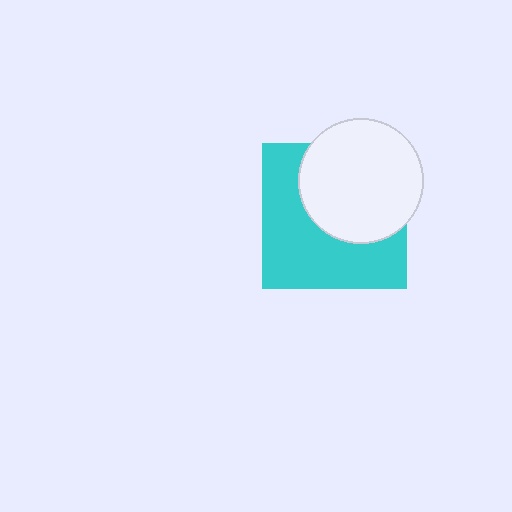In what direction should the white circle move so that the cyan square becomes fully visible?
The white circle should move toward the upper-right. That is the shortest direction to clear the overlap and leave the cyan square fully visible.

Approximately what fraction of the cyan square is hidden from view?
Roughly 46% of the cyan square is hidden behind the white circle.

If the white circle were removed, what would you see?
You would see the complete cyan square.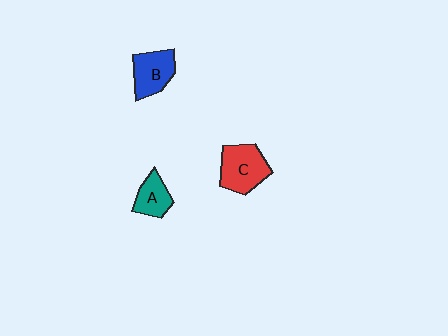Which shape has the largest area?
Shape C (red).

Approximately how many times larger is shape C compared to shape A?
Approximately 1.6 times.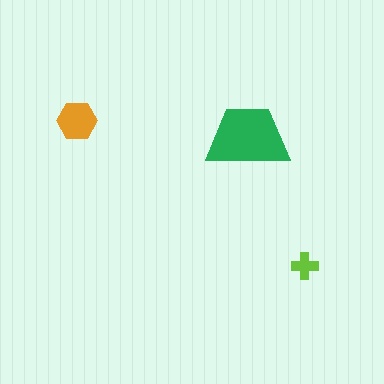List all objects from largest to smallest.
The green trapezoid, the orange hexagon, the lime cross.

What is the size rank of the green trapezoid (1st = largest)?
1st.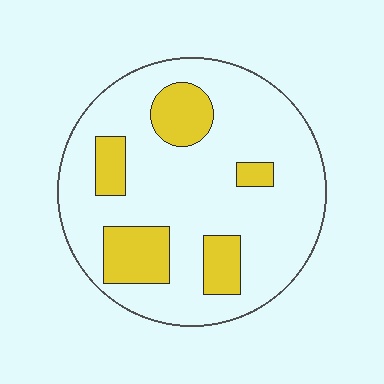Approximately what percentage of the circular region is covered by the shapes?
Approximately 20%.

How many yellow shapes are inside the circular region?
5.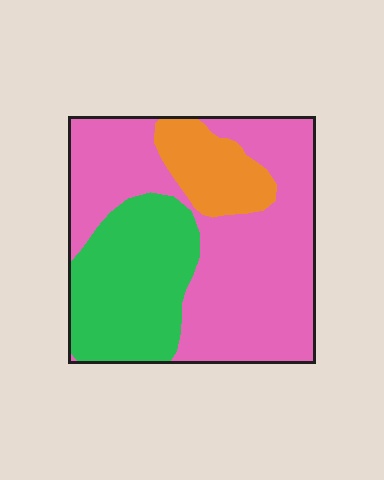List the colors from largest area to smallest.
From largest to smallest: pink, green, orange.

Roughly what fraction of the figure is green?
Green takes up about one third (1/3) of the figure.